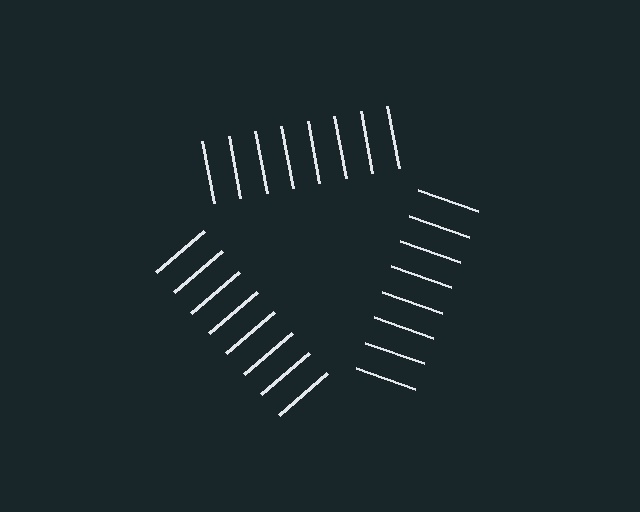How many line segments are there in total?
24 — 8 along each of the 3 edges.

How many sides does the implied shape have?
3 sides — the line-ends trace a triangle.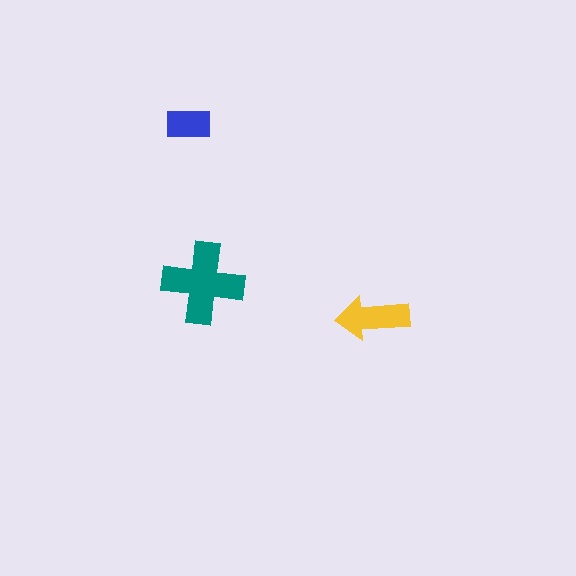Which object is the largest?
The teal cross.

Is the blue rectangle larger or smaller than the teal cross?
Smaller.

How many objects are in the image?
There are 3 objects in the image.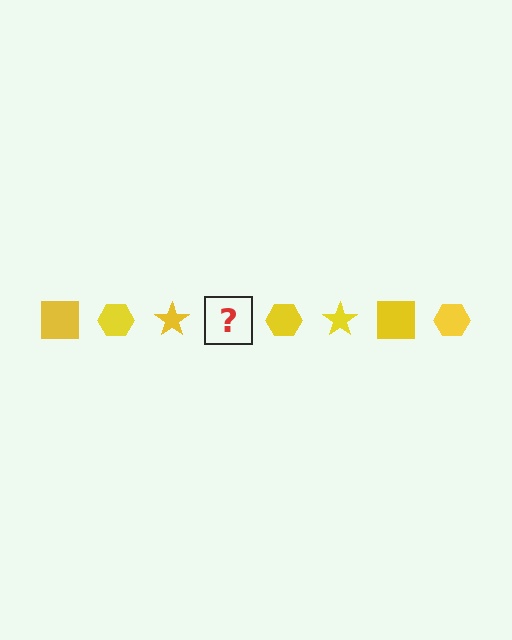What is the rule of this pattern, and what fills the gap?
The rule is that the pattern cycles through square, hexagon, star shapes in yellow. The gap should be filled with a yellow square.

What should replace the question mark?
The question mark should be replaced with a yellow square.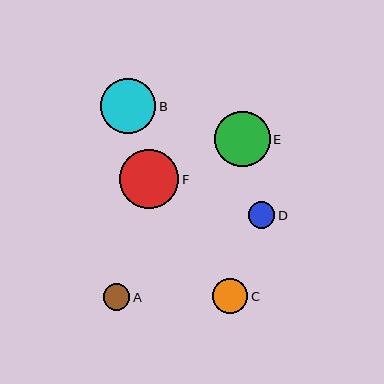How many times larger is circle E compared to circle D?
Circle E is approximately 2.1 times the size of circle D.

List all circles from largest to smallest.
From largest to smallest: F, B, E, C, A, D.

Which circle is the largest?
Circle F is the largest with a size of approximately 59 pixels.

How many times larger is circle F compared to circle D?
Circle F is approximately 2.2 times the size of circle D.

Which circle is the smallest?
Circle D is the smallest with a size of approximately 26 pixels.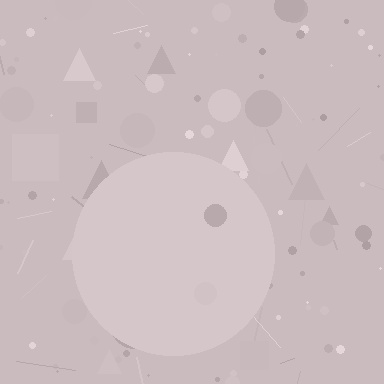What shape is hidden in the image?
A circle is hidden in the image.